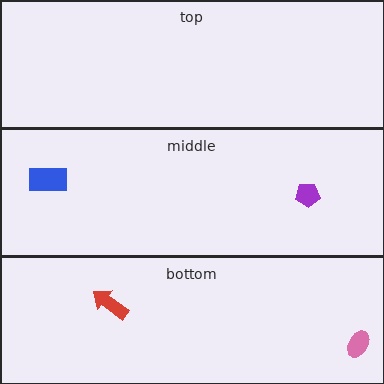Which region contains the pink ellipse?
The bottom region.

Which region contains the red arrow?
The bottom region.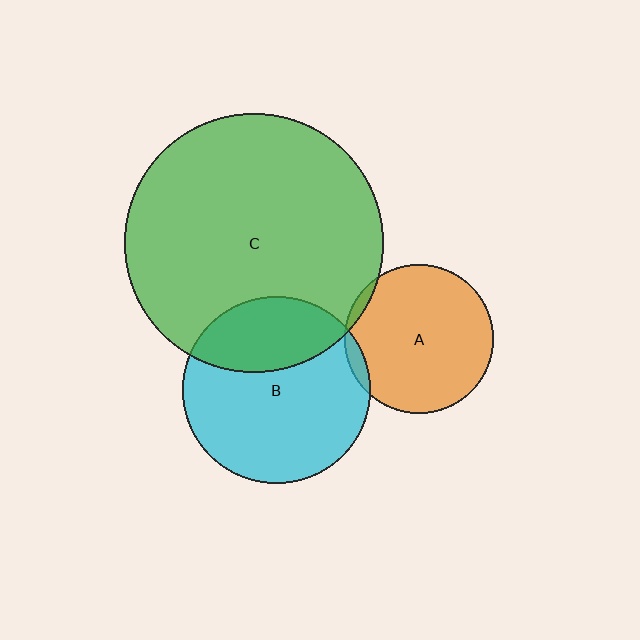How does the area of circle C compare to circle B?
Approximately 1.9 times.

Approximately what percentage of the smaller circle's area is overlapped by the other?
Approximately 30%.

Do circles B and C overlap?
Yes.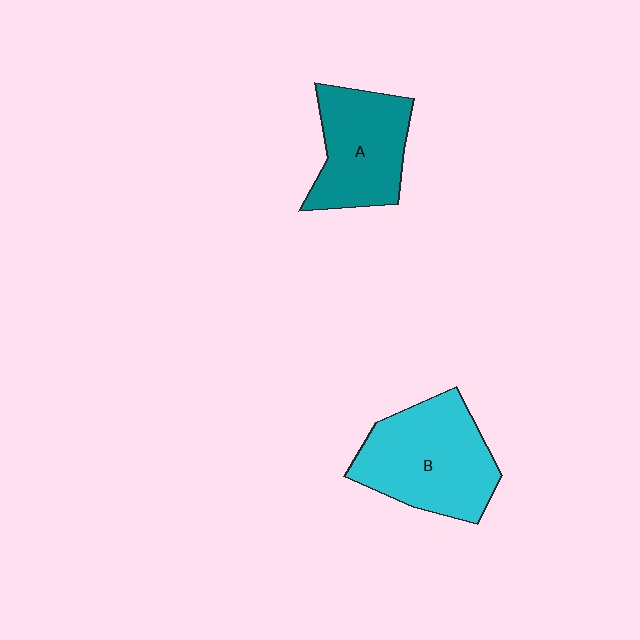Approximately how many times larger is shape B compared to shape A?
Approximately 1.3 times.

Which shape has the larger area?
Shape B (cyan).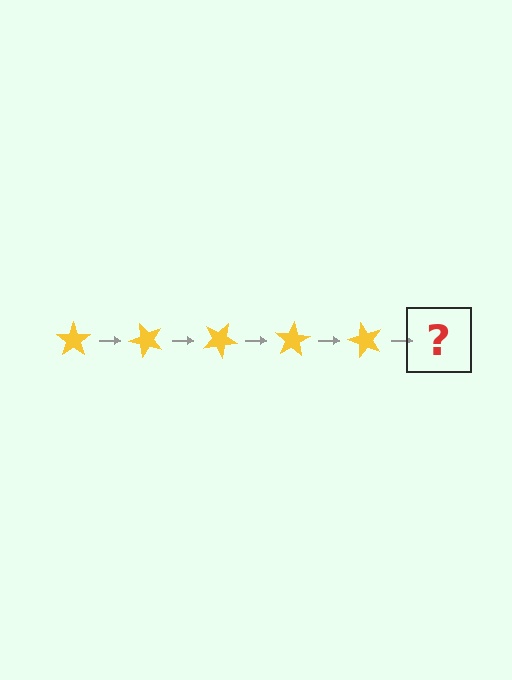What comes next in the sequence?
The next element should be a yellow star rotated 250 degrees.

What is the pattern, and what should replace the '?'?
The pattern is that the star rotates 50 degrees each step. The '?' should be a yellow star rotated 250 degrees.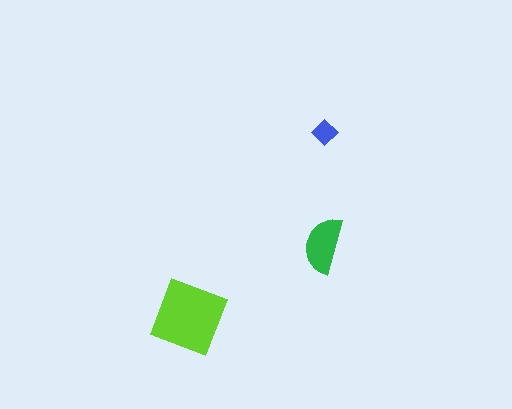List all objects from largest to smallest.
The lime square, the green semicircle, the blue diamond.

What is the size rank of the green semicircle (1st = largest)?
2nd.